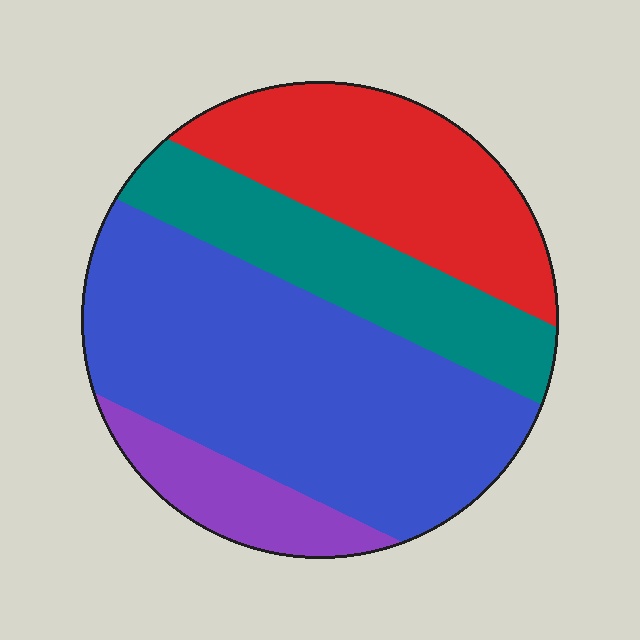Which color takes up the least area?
Purple, at roughly 10%.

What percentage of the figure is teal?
Teal covers roughly 20% of the figure.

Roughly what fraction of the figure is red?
Red takes up about one quarter (1/4) of the figure.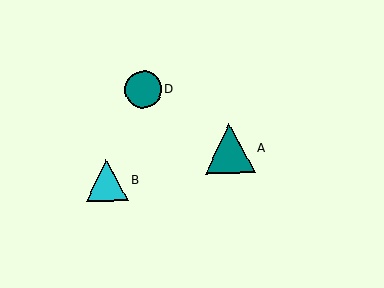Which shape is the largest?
The teal triangle (labeled A) is the largest.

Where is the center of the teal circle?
The center of the teal circle is at (143, 90).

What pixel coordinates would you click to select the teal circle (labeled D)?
Click at (143, 90) to select the teal circle D.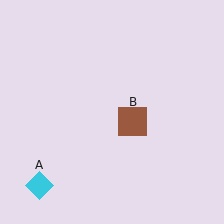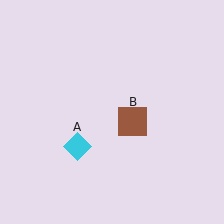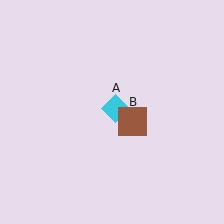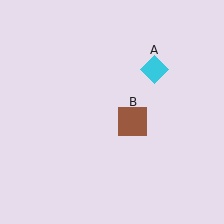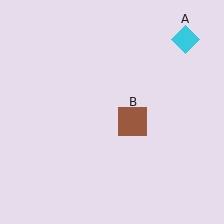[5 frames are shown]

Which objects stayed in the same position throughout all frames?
Brown square (object B) remained stationary.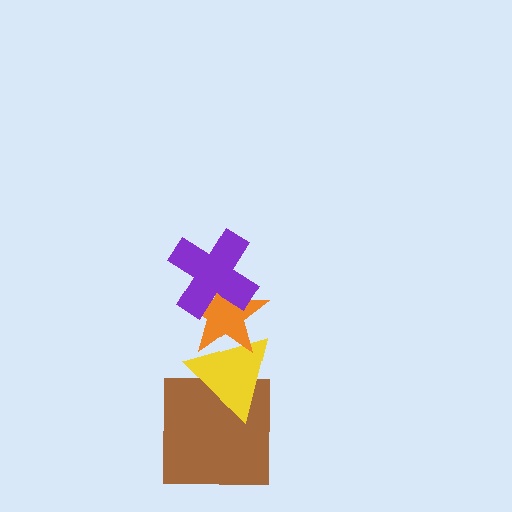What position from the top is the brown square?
The brown square is 4th from the top.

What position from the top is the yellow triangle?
The yellow triangle is 3rd from the top.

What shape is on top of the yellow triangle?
The orange star is on top of the yellow triangle.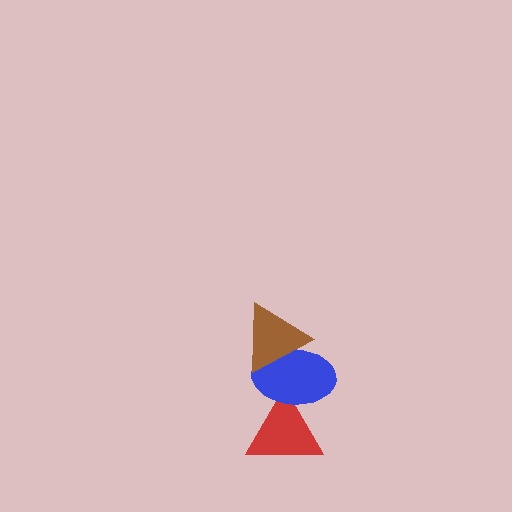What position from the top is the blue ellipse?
The blue ellipse is 2nd from the top.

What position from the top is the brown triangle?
The brown triangle is 1st from the top.